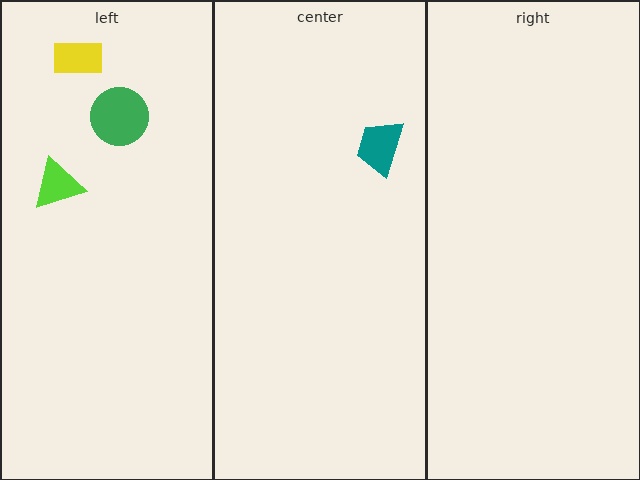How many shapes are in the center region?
1.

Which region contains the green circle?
The left region.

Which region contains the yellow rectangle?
The left region.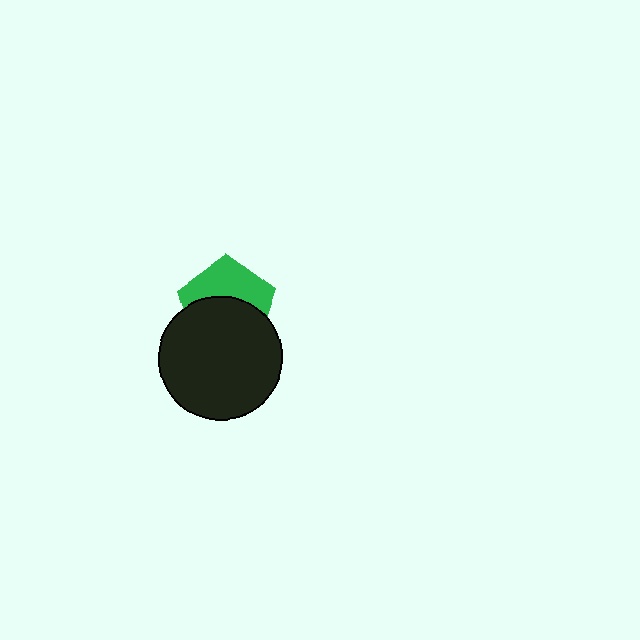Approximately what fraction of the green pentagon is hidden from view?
Roughly 55% of the green pentagon is hidden behind the black circle.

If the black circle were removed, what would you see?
You would see the complete green pentagon.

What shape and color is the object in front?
The object in front is a black circle.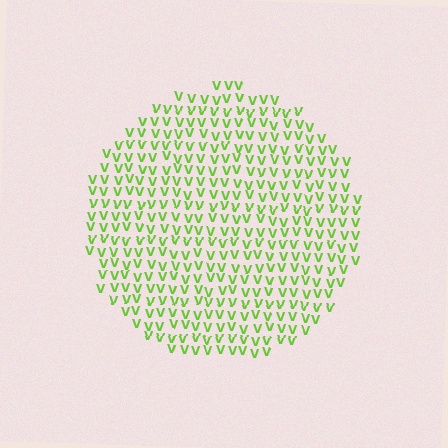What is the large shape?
The large shape is a circle.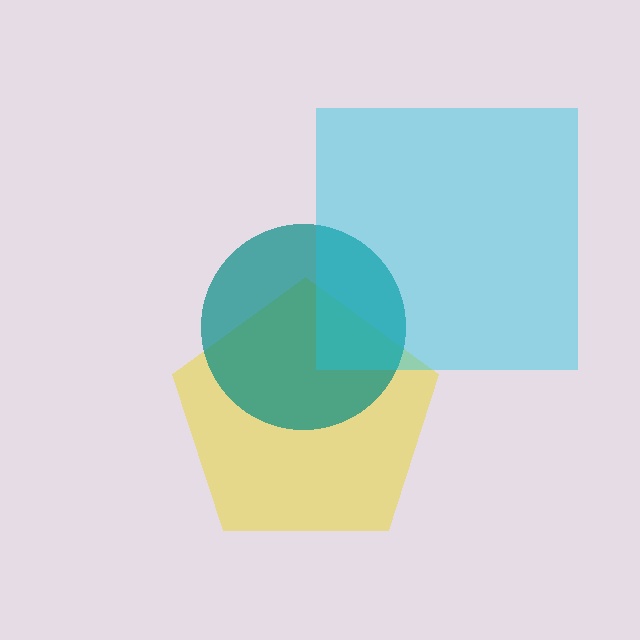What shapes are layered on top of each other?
The layered shapes are: a yellow pentagon, a teal circle, a cyan square.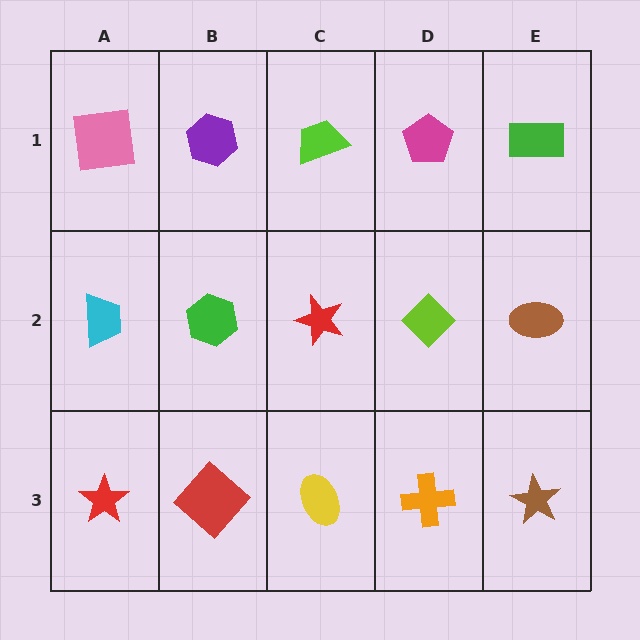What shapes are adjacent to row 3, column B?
A green hexagon (row 2, column B), a red star (row 3, column A), a yellow ellipse (row 3, column C).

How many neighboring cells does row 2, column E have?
3.